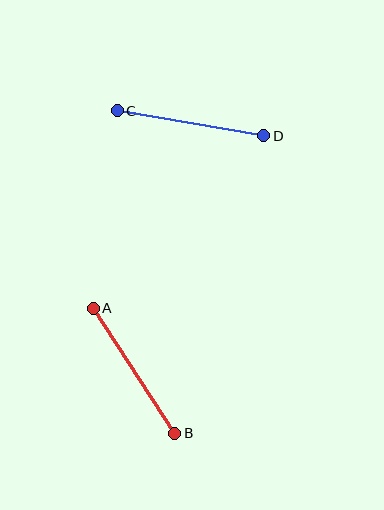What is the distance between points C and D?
The distance is approximately 149 pixels.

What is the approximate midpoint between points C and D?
The midpoint is at approximately (190, 123) pixels.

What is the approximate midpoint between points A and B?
The midpoint is at approximately (134, 371) pixels.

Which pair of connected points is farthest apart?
Points A and B are farthest apart.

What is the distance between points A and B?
The distance is approximately 149 pixels.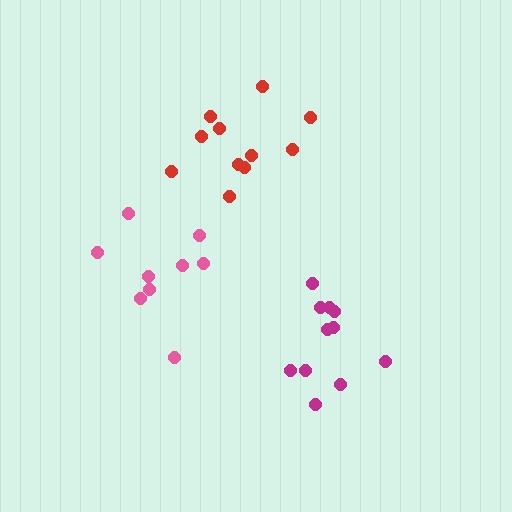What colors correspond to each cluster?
The clusters are colored: red, magenta, pink.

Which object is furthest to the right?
The magenta cluster is rightmost.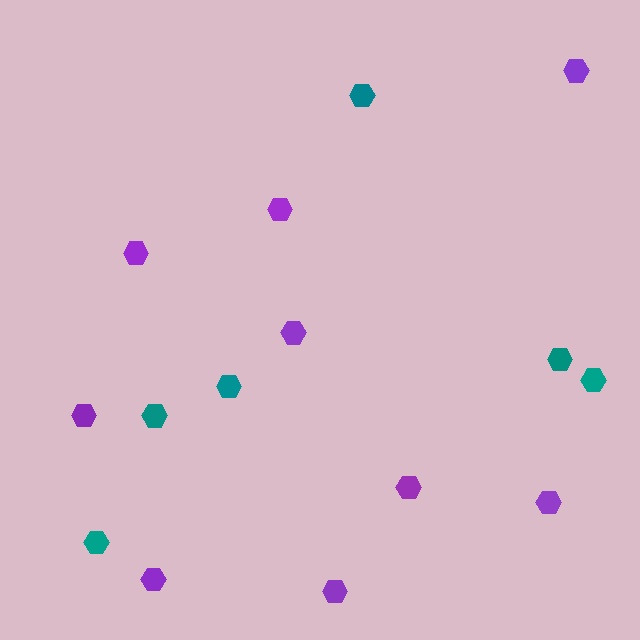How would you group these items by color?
There are 2 groups: one group of purple hexagons (9) and one group of teal hexagons (6).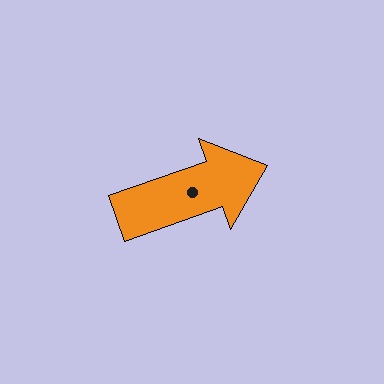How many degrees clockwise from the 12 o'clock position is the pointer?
Approximately 71 degrees.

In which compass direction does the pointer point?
East.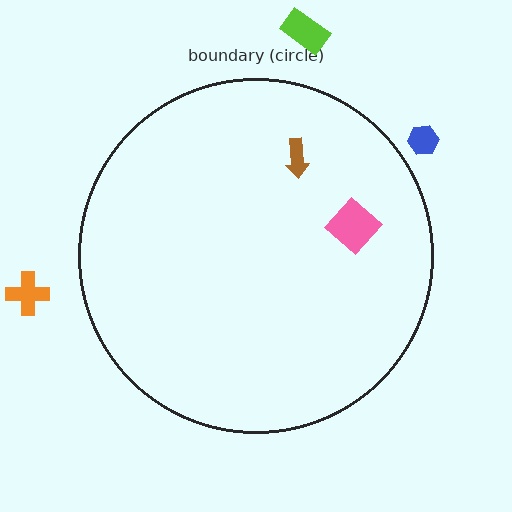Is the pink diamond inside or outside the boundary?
Inside.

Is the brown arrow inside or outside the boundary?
Inside.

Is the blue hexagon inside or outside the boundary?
Outside.